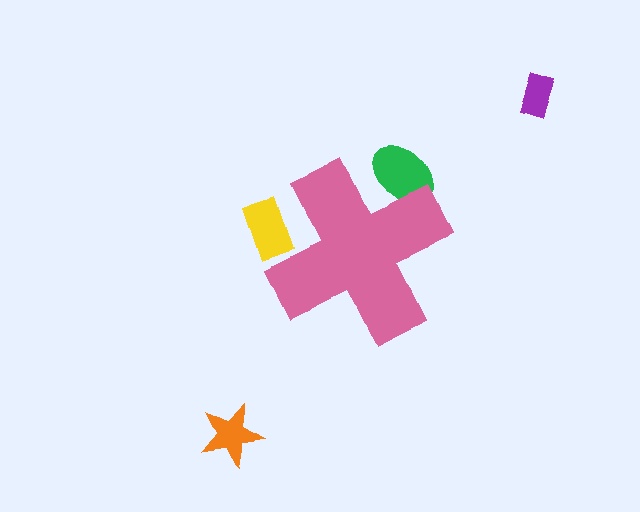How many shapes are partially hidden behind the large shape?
2 shapes are partially hidden.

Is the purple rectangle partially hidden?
No, the purple rectangle is fully visible.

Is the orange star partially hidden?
No, the orange star is fully visible.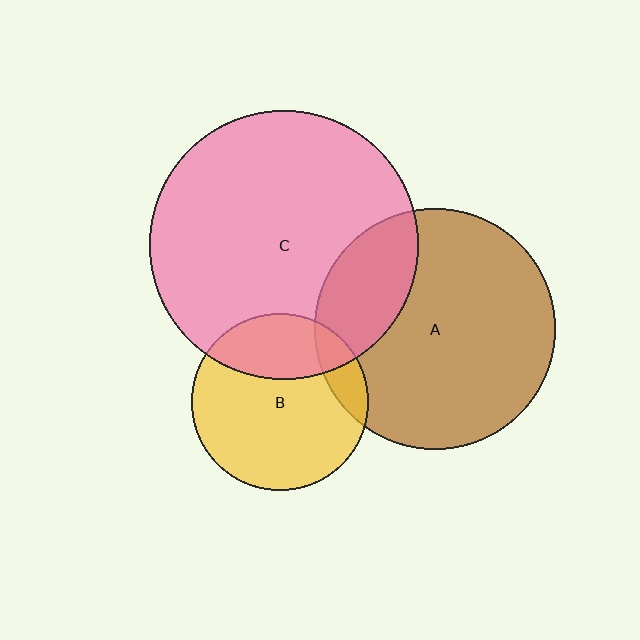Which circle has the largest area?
Circle C (pink).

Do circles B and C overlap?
Yes.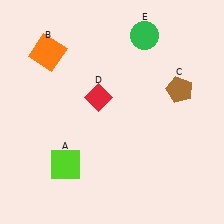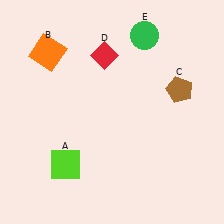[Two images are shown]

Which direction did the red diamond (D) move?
The red diamond (D) moved up.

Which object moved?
The red diamond (D) moved up.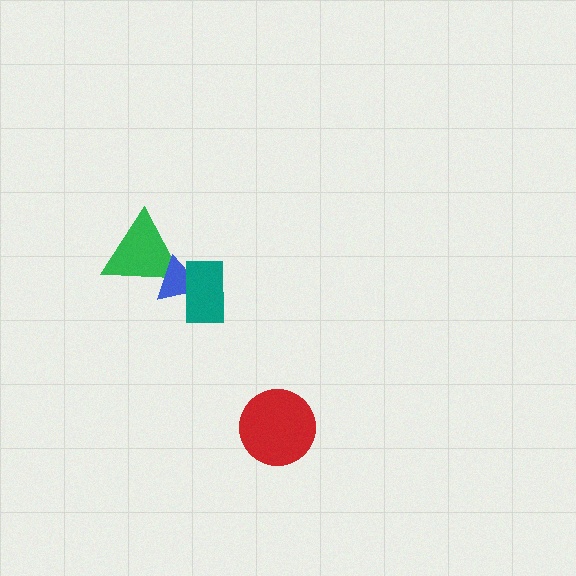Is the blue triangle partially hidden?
Yes, it is partially covered by another shape.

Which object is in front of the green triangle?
The blue triangle is in front of the green triangle.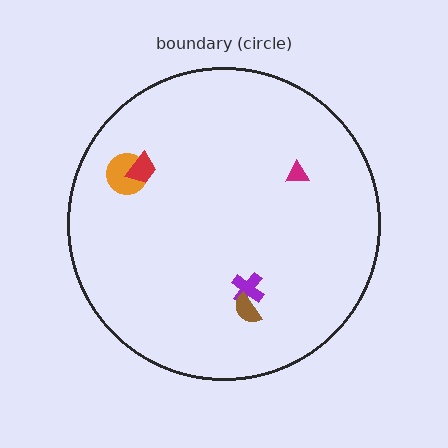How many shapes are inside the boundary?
5 inside, 0 outside.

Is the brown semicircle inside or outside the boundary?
Inside.